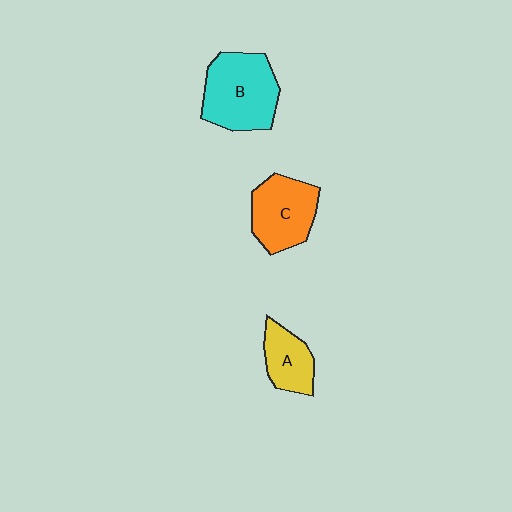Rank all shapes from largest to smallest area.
From largest to smallest: B (cyan), C (orange), A (yellow).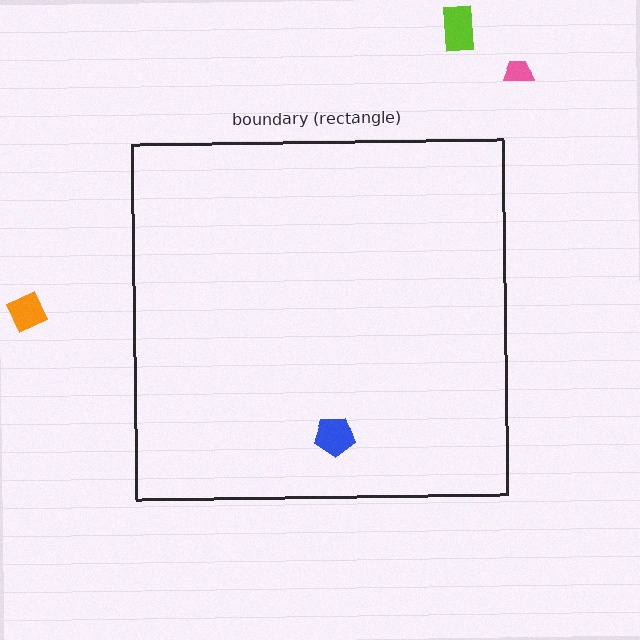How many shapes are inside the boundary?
1 inside, 3 outside.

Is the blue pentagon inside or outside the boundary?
Inside.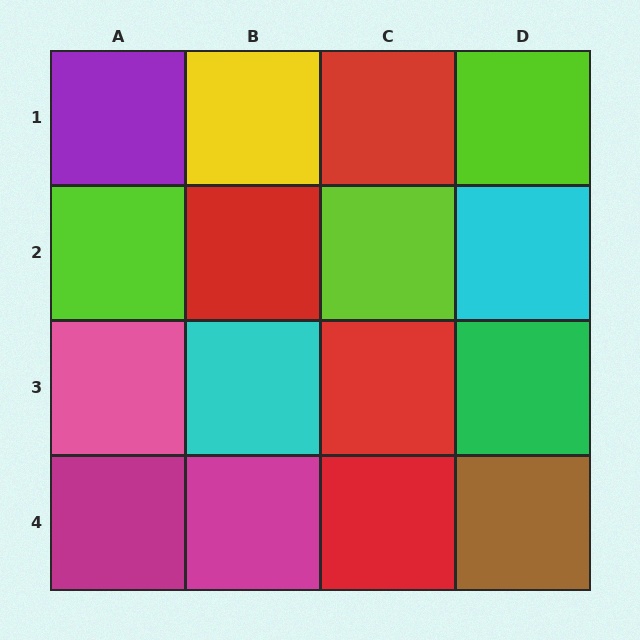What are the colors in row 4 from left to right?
Magenta, magenta, red, brown.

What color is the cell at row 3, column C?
Red.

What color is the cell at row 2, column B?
Red.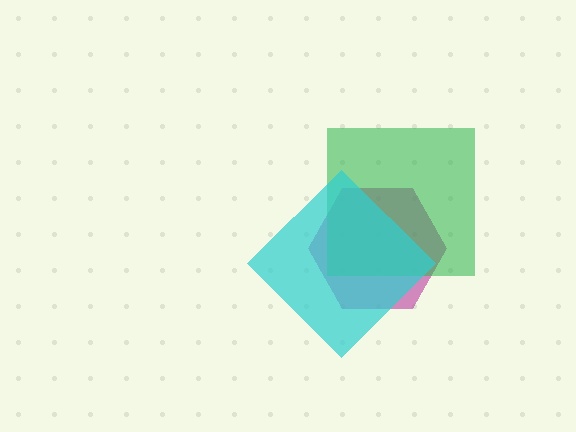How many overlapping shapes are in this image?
There are 3 overlapping shapes in the image.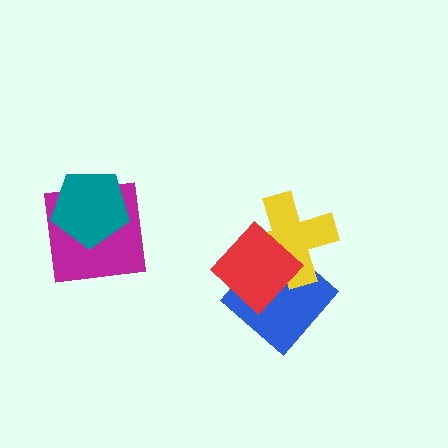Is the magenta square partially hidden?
Yes, it is partially covered by another shape.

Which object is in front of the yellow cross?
The red diamond is in front of the yellow cross.